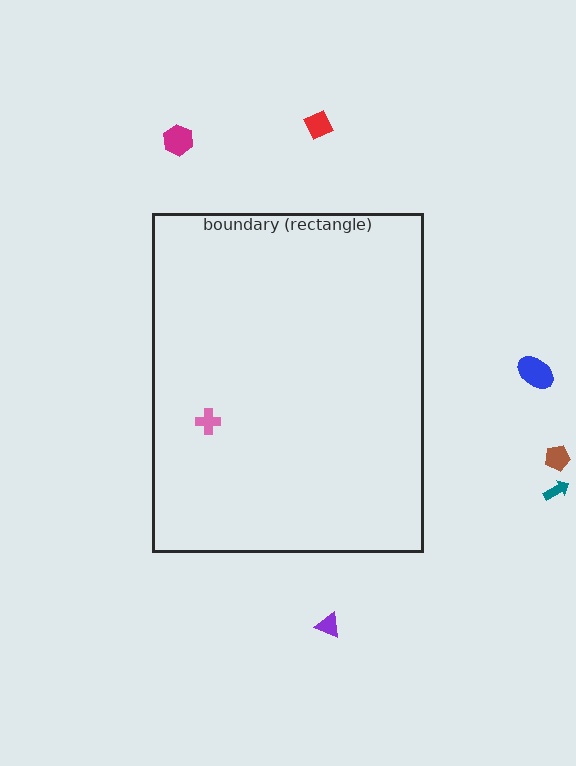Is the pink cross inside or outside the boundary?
Inside.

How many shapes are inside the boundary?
1 inside, 6 outside.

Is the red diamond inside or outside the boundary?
Outside.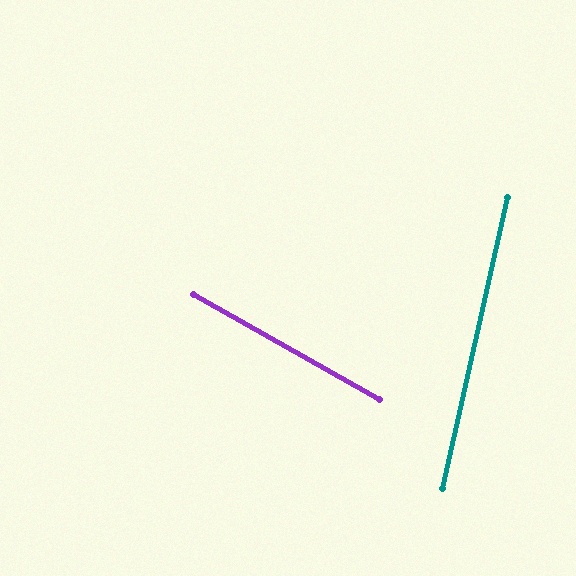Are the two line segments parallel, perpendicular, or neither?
Neither parallel nor perpendicular — they differ by about 73°.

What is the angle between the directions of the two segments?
Approximately 73 degrees.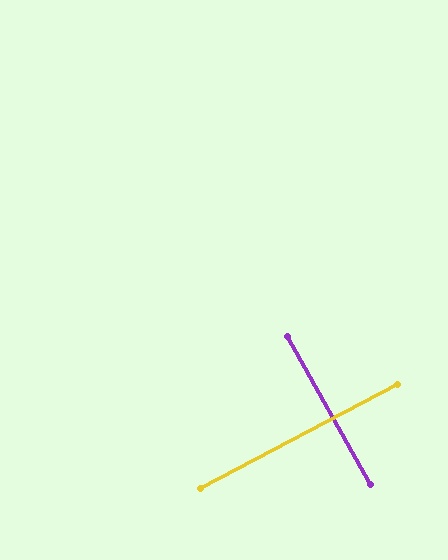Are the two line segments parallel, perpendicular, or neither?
Perpendicular — they meet at approximately 88°.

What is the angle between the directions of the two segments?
Approximately 88 degrees.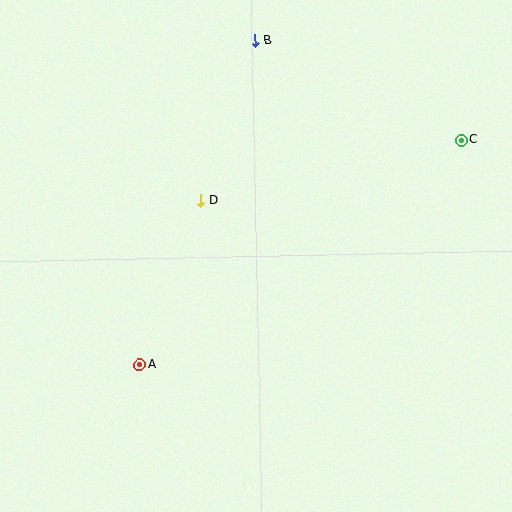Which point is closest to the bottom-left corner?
Point A is closest to the bottom-left corner.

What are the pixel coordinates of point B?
Point B is at (255, 40).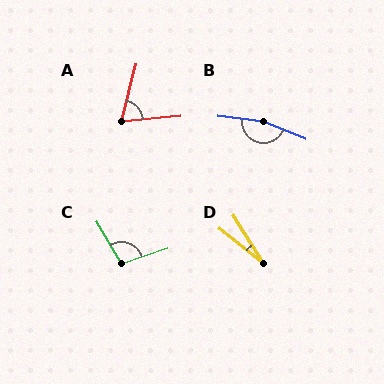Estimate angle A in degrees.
Approximately 70 degrees.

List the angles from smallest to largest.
D (19°), A (70°), C (101°), B (165°).